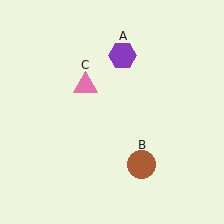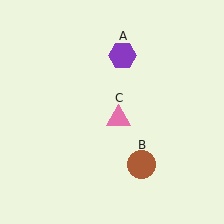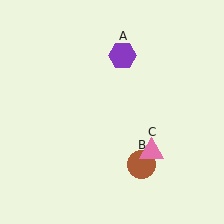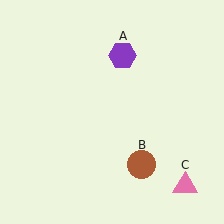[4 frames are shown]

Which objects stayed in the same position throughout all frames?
Purple hexagon (object A) and brown circle (object B) remained stationary.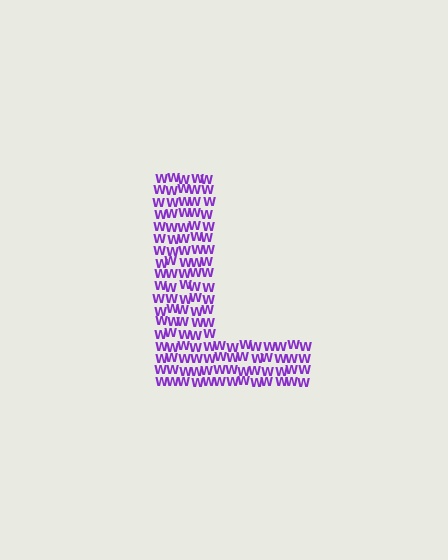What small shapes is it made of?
It is made of small letter W's.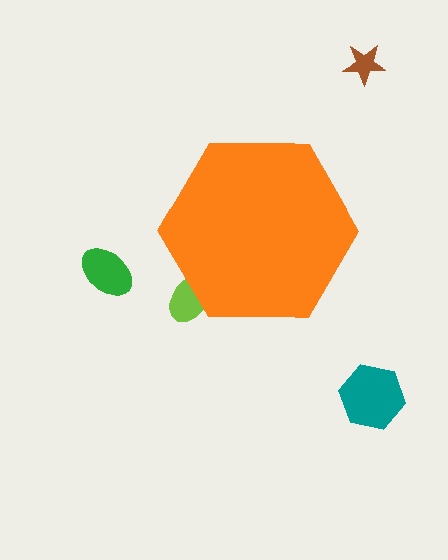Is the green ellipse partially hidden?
No, the green ellipse is fully visible.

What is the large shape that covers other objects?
An orange hexagon.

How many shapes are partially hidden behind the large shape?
1 shape is partially hidden.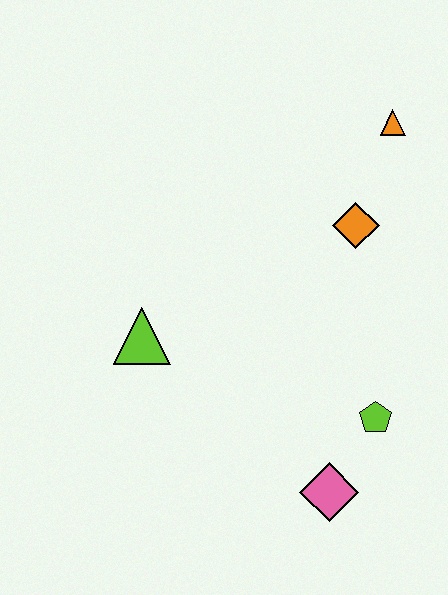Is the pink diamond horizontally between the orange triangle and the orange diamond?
No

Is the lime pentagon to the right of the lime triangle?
Yes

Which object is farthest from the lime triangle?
The orange triangle is farthest from the lime triangle.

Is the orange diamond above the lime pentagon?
Yes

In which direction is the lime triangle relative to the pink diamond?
The lime triangle is to the left of the pink diamond.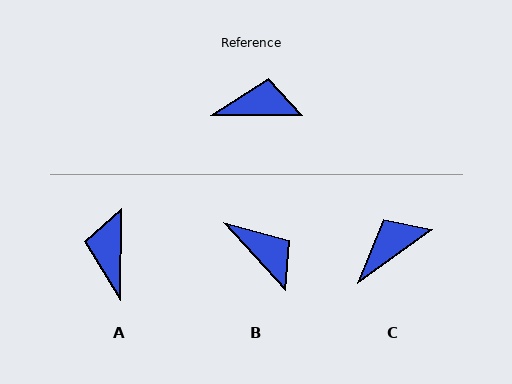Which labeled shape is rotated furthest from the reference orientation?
A, about 89 degrees away.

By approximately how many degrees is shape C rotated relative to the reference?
Approximately 36 degrees counter-clockwise.